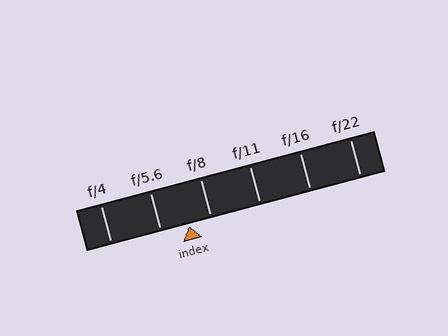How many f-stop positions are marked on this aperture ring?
There are 6 f-stop positions marked.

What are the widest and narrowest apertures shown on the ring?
The widest aperture shown is f/4 and the narrowest is f/22.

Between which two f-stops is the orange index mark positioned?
The index mark is between f/5.6 and f/8.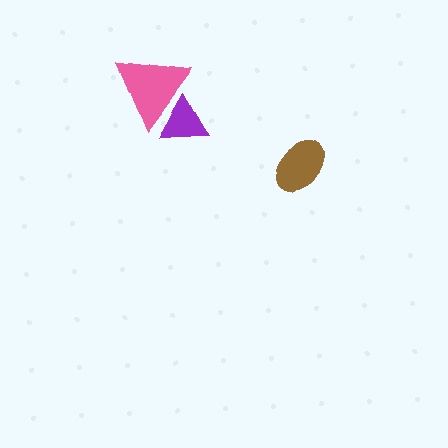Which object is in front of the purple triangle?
The pink triangle is in front of the purple triangle.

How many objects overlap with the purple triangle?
1 object overlaps with the purple triangle.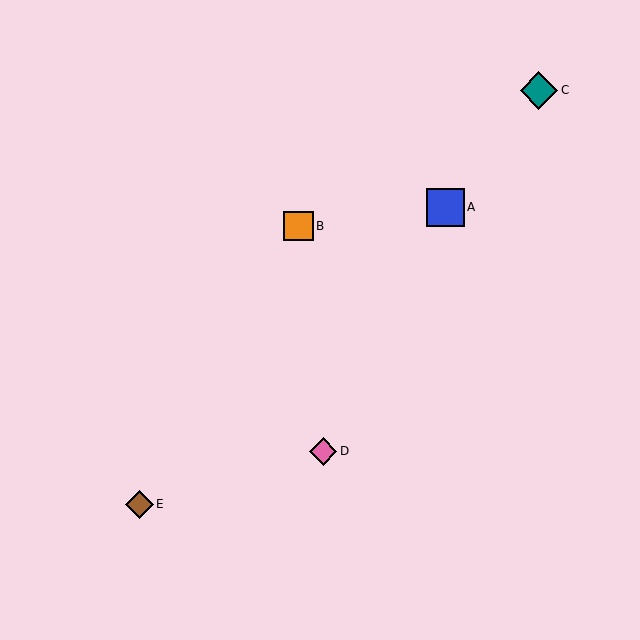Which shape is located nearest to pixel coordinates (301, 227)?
The orange square (labeled B) at (299, 226) is nearest to that location.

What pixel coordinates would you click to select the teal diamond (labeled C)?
Click at (539, 90) to select the teal diamond C.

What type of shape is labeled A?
Shape A is a blue square.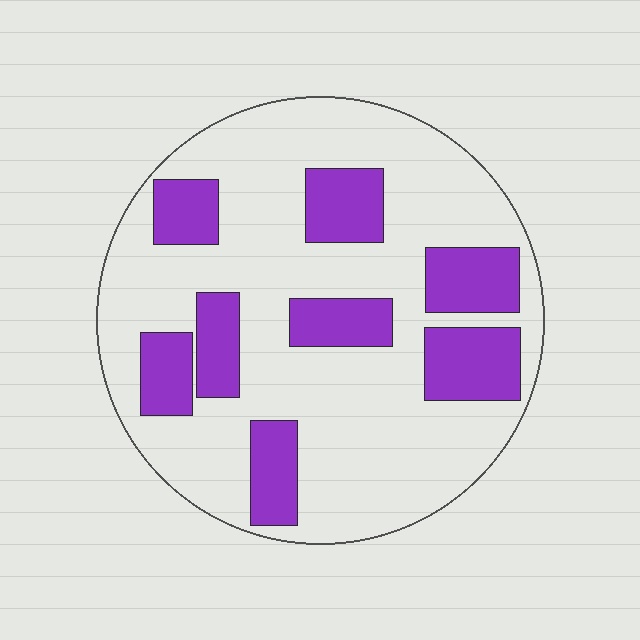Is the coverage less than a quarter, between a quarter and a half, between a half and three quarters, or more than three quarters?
Between a quarter and a half.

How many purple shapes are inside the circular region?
8.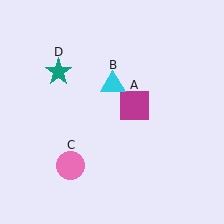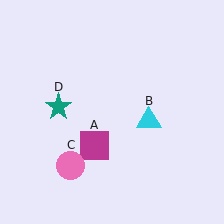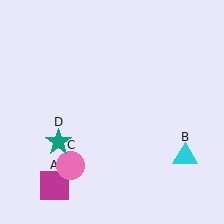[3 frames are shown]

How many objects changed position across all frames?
3 objects changed position: magenta square (object A), cyan triangle (object B), teal star (object D).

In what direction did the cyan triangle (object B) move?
The cyan triangle (object B) moved down and to the right.